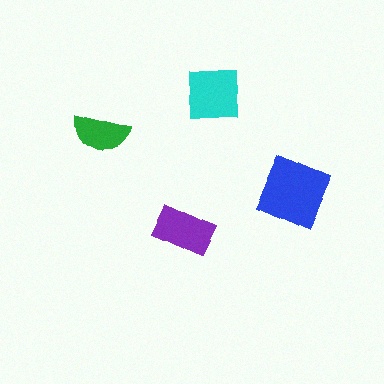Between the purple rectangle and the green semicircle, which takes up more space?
The purple rectangle.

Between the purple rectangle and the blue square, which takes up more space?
The blue square.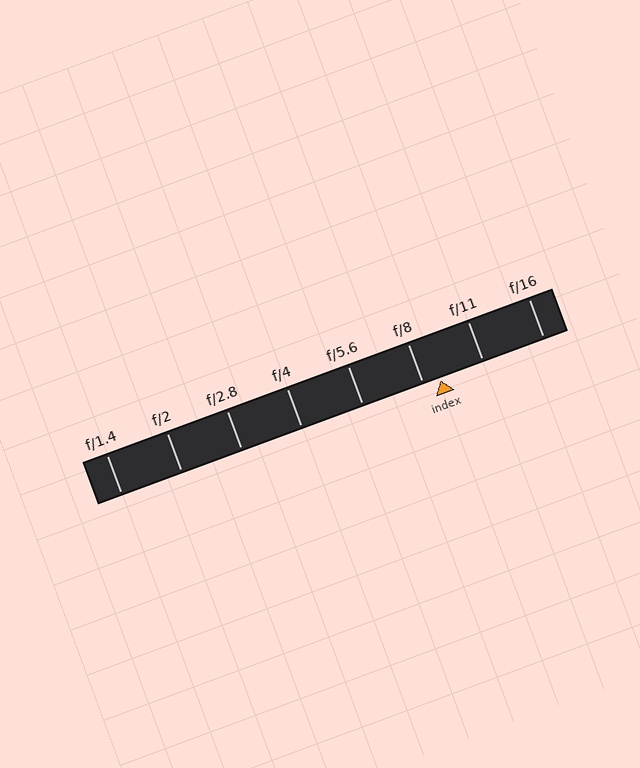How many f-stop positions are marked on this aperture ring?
There are 8 f-stop positions marked.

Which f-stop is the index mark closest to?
The index mark is closest to f/8.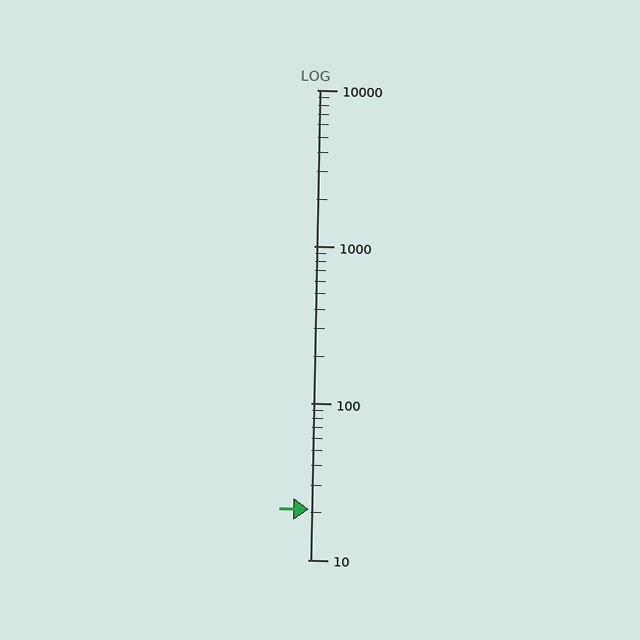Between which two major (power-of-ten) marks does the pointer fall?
The pointer is between 10 and 100.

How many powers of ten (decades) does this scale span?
The scale spans 3 decades, from 10 to 10000.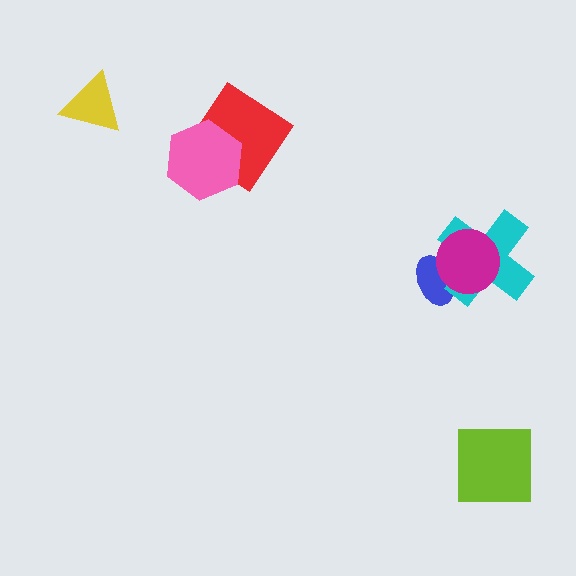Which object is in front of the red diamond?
The pink hexagon is in front of the red diamond.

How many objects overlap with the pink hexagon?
1 object overlaps with the pink hexagon.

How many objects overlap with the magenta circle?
2 objects overlap with the magenta circle.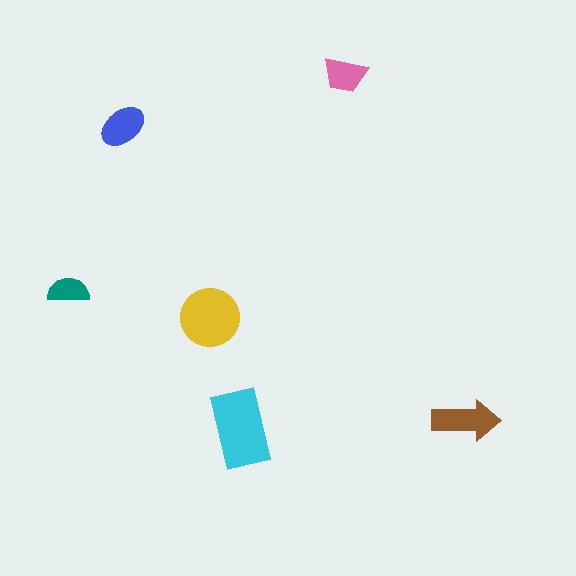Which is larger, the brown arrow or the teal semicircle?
The brown arrow.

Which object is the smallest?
The teal semicircle.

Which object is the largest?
The cyan rectangle.